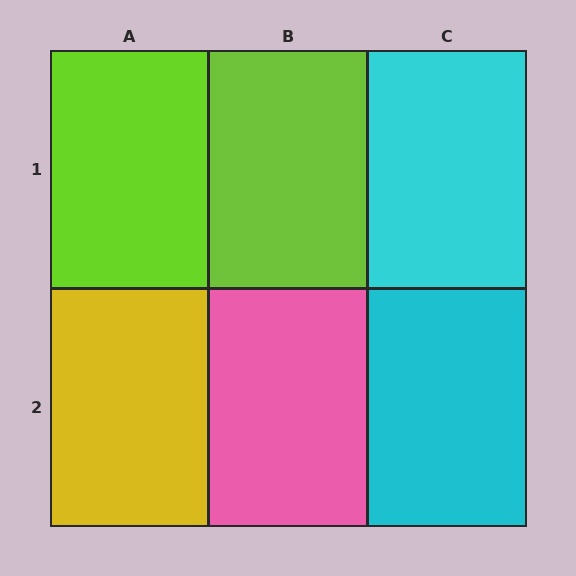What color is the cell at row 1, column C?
Cyan.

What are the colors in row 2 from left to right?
Yellow, pink, cyan.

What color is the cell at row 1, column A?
Lime.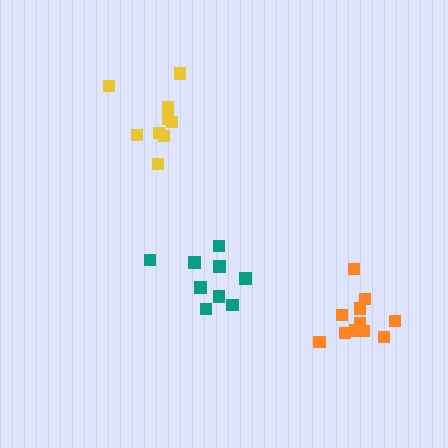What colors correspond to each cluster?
The clusters are colored: orange, yellow, teal.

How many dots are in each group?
Group 1: 11 dots, Group 2: 9 dots, Group 3: 9 dots (29 total).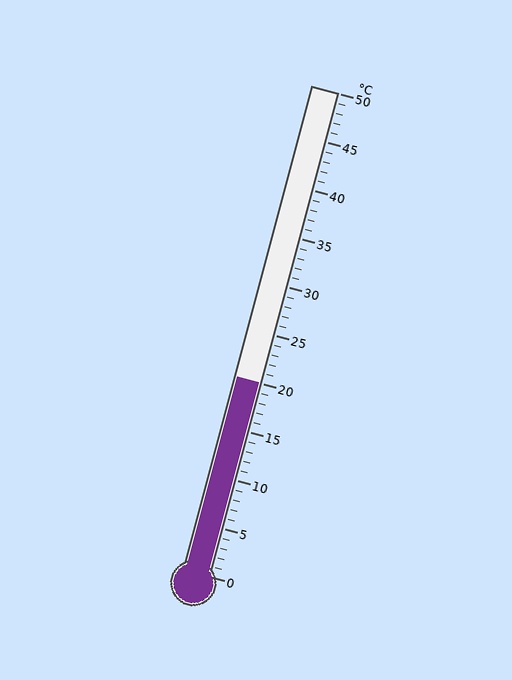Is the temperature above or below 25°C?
The temperature is below 25°C.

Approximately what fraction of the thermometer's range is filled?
The thermometer is filled to approximately 40% of its range.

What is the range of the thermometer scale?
The thermometer scale ranges from 0°C to 50°C.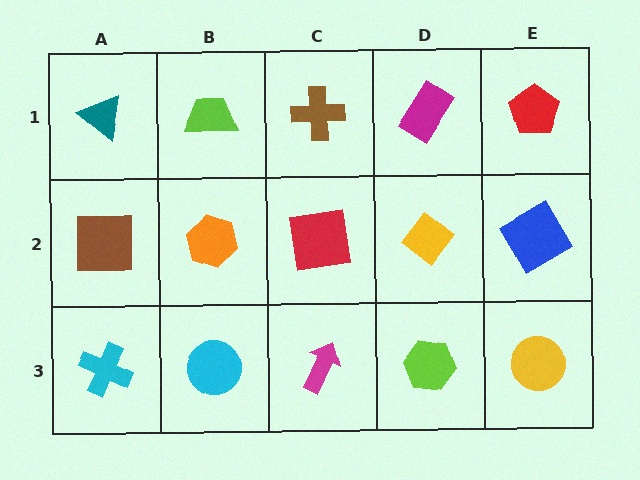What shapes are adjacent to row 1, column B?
An orange hexagon (row 2, column B), a teal triangle (row 1, column A), a brown cross (row 1, column C).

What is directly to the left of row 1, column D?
A brown cross.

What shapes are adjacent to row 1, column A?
A brown square (row 2, column A), a lime trapezoid (row 1, column B).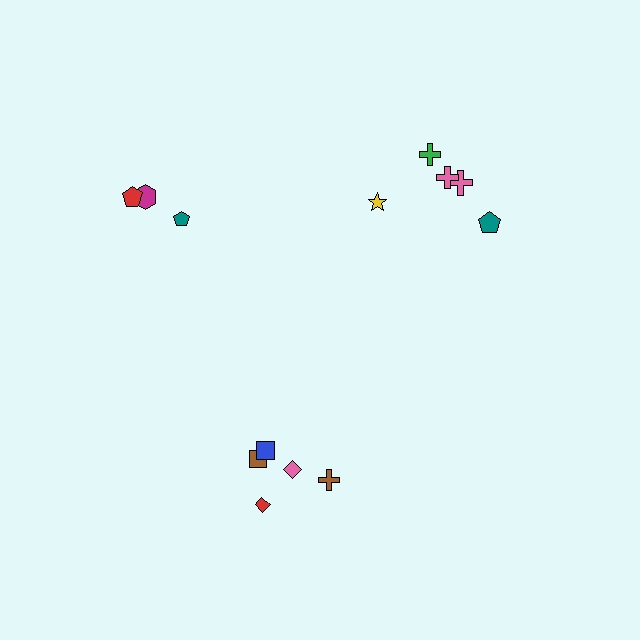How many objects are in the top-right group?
There are 5 objects.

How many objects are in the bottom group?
There are 5 objects.